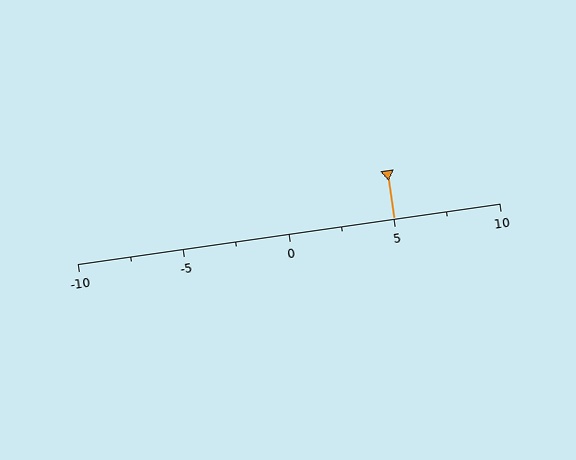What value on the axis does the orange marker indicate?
The marker indicates approximately 5.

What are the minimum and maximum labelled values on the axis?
The axis runs from -10 to 10.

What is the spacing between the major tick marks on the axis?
The major ticks are spaced 5 apart.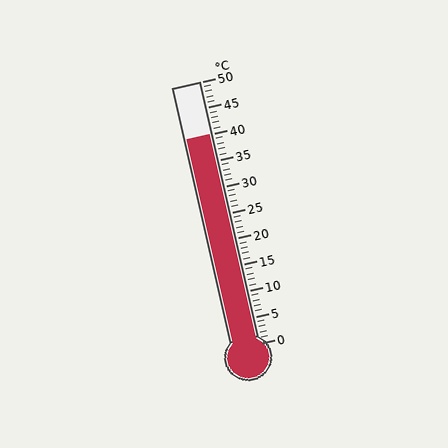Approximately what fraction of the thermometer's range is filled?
The thermometer is filled to approximately 80% of its range.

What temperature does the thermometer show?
The thermometer shows approximately 40°C.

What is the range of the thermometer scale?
The thermometer scale ranges from 0°C to 50°C.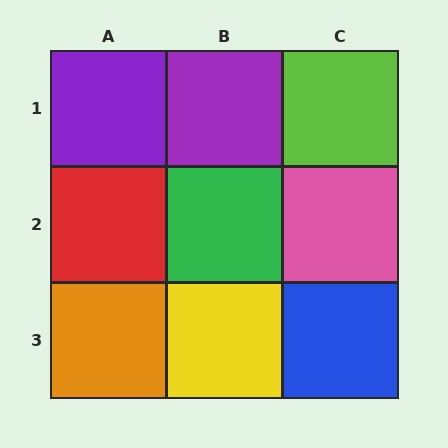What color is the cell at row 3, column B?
Yellow.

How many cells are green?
1 cell is green.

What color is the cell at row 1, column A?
Purple.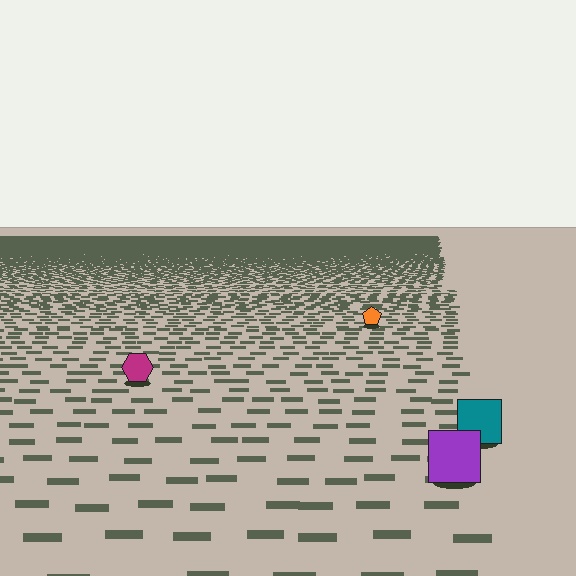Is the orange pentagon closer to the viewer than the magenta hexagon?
No. The magenta hexagon is closer — you can tell from the texture gradient: the ground texture is coarser near it.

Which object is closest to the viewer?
The purple square is closest. The texture marks near it are larger and more spread out.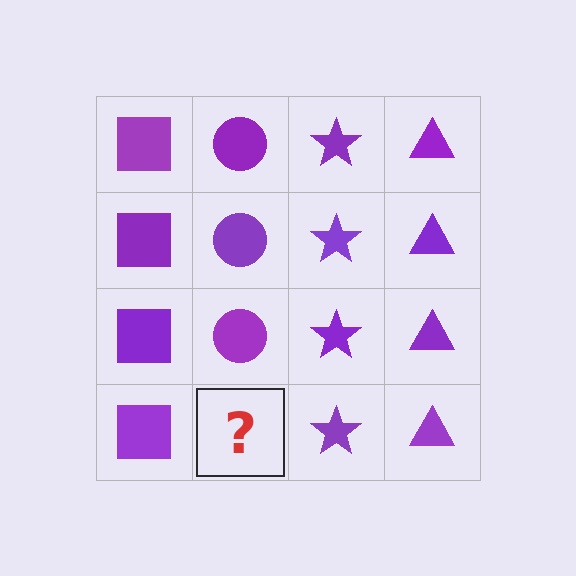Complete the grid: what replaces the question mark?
The question mark should be replaced with a purple circle.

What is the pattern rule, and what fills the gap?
The rule is that each column has a consistent shape. The gap should be filled with a purple circle.